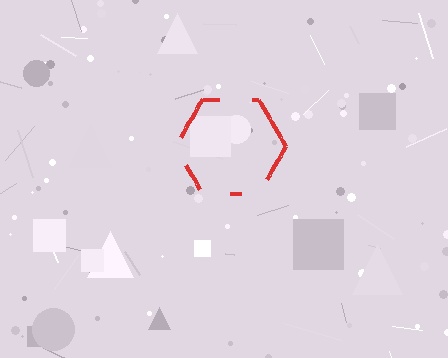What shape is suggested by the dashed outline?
The dashed outline suggests a hexagon.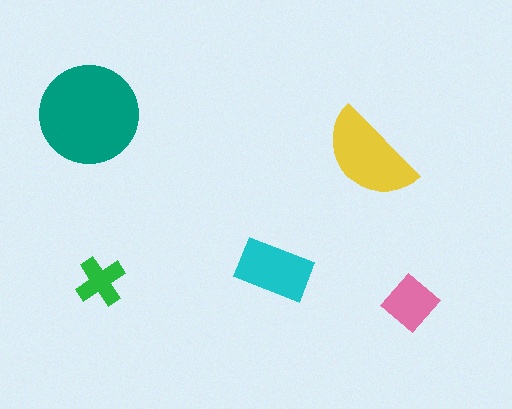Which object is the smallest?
The green cross.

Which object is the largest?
The teal circle.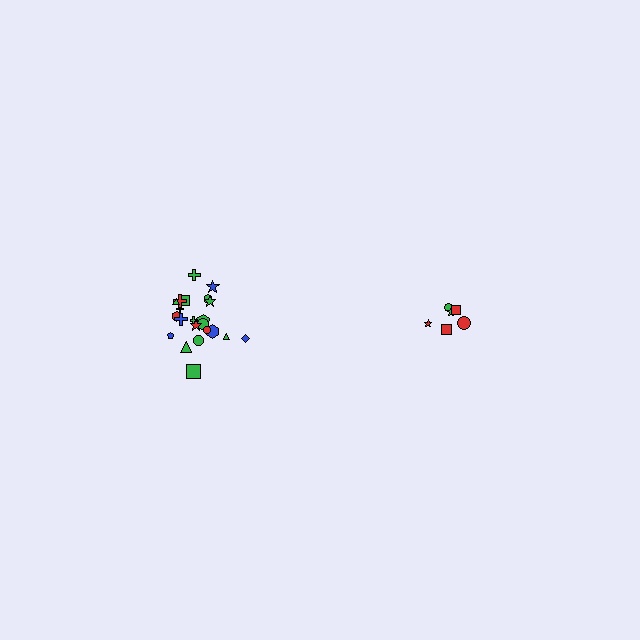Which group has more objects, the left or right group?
The left group.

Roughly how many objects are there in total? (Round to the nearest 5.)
Roughly 30 objects in total.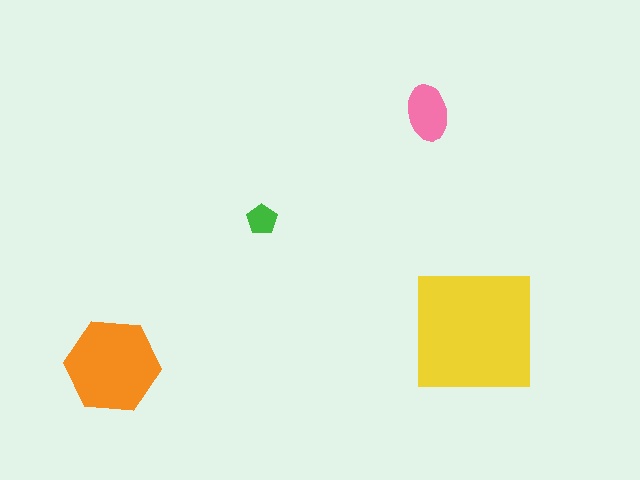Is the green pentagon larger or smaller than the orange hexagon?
Smaller.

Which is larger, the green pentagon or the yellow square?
The yellow square.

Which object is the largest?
The yellow square.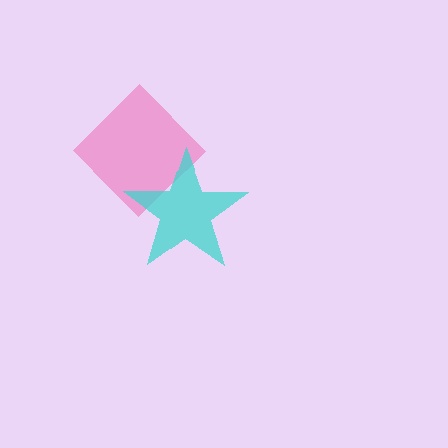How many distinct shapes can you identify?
There are 2 distinct shapes: a pink diamond, a cyan star.